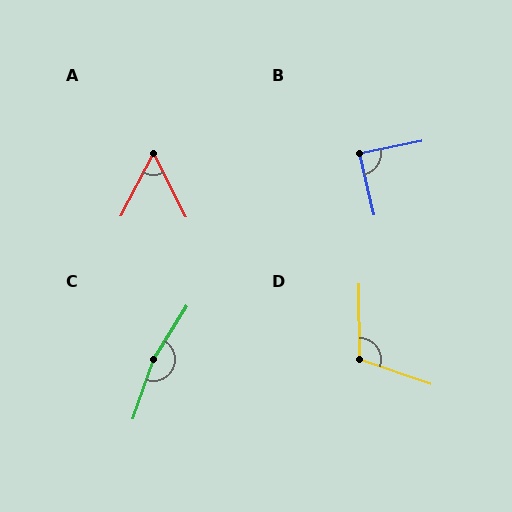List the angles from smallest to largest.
A (55°), B (88°), D (109°), C (167°).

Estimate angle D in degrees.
Approximately 109 degrees.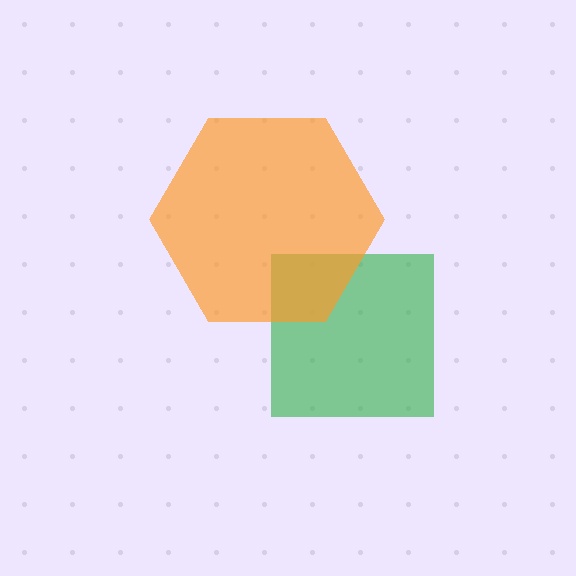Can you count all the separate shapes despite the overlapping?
Yes, there are 2 separate shapes.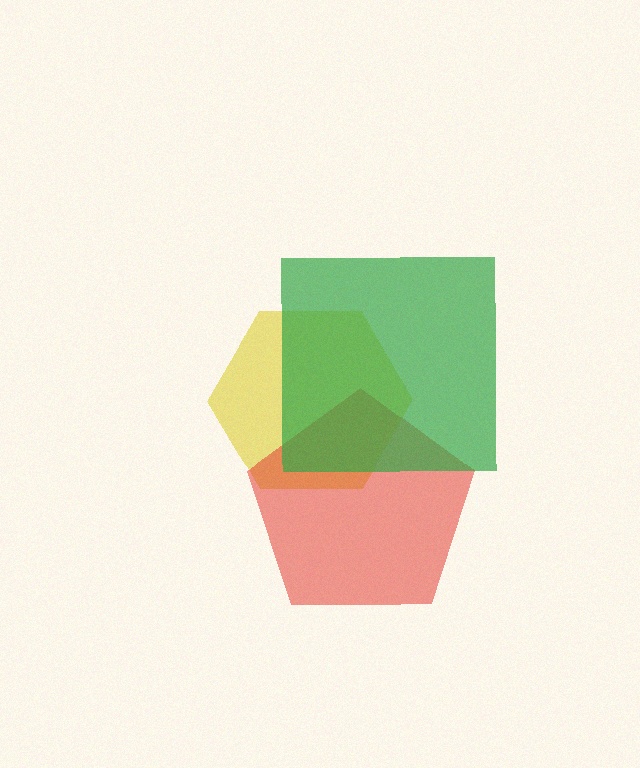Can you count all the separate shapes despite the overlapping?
Yes, there are 3 separate shapes.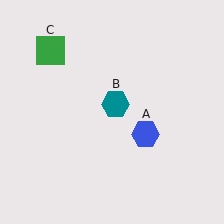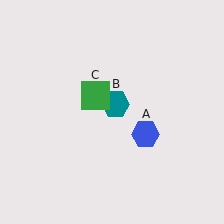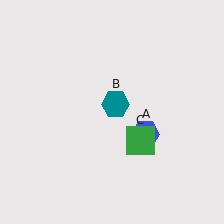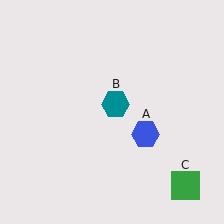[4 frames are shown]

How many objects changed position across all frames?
1 object changed position: green square (object C).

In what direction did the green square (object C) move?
The green square (object C) moved down and to the right.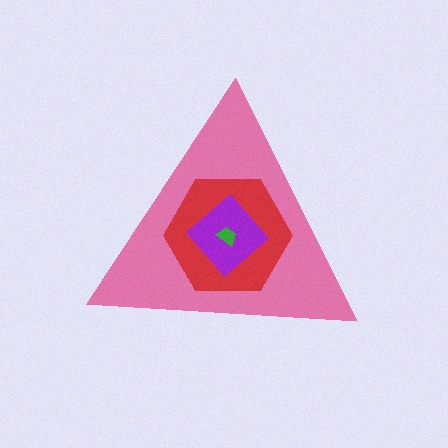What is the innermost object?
The green trapezoid.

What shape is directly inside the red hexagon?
The purple diamond.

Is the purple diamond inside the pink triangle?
Yes.